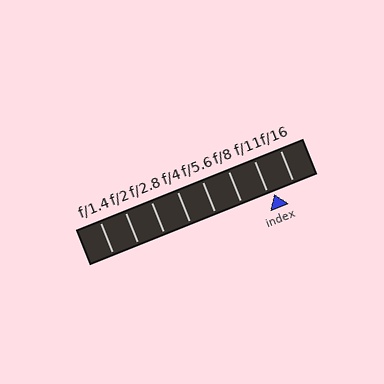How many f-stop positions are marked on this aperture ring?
There are 8 f-stop positions marked.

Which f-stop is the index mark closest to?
The index mark is closest to f/11.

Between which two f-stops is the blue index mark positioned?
The index mark is between f/11 and f/16.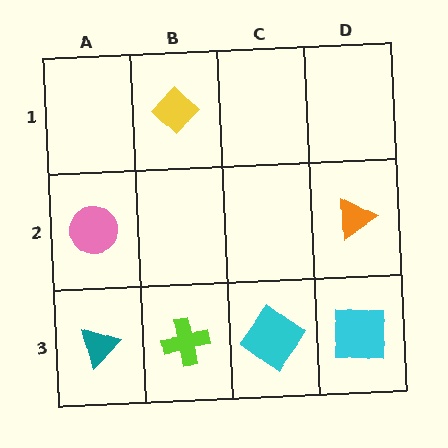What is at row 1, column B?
A yellow diamond.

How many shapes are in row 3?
4 shapes.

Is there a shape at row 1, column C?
No, that cell is empty.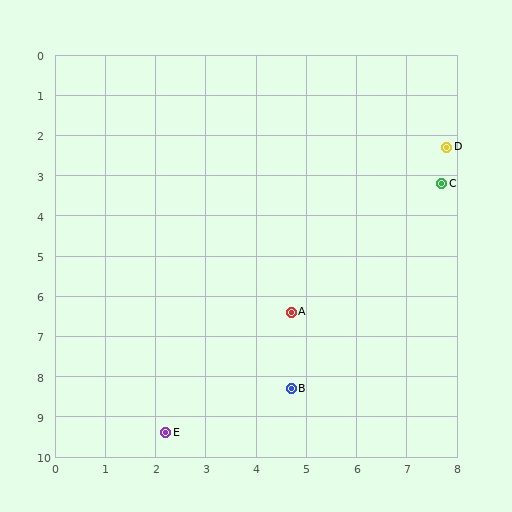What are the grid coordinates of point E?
Point E is at approximately (2.2, 9.4).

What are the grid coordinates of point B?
Point B is at approximately (4.7, 8.3).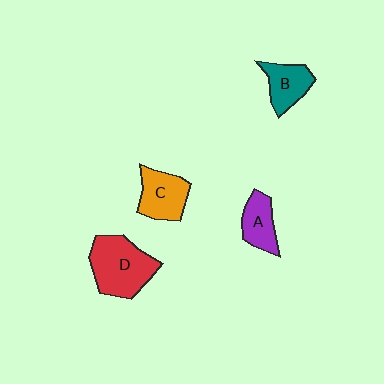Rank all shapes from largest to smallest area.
From largest to smallest: D (red), C (orange), B (teal), A (purple).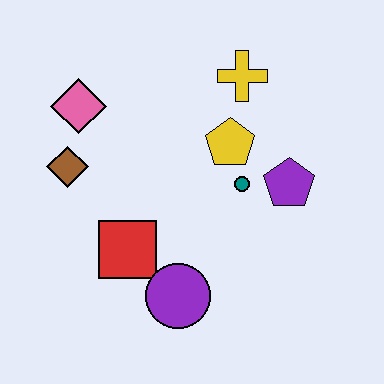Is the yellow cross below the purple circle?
No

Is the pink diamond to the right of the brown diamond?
Yes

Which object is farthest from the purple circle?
The yellow cross is farthest from the purple circle.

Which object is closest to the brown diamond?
The pink diamond is closest to the brown diamond.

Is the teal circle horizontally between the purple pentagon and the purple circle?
Yes